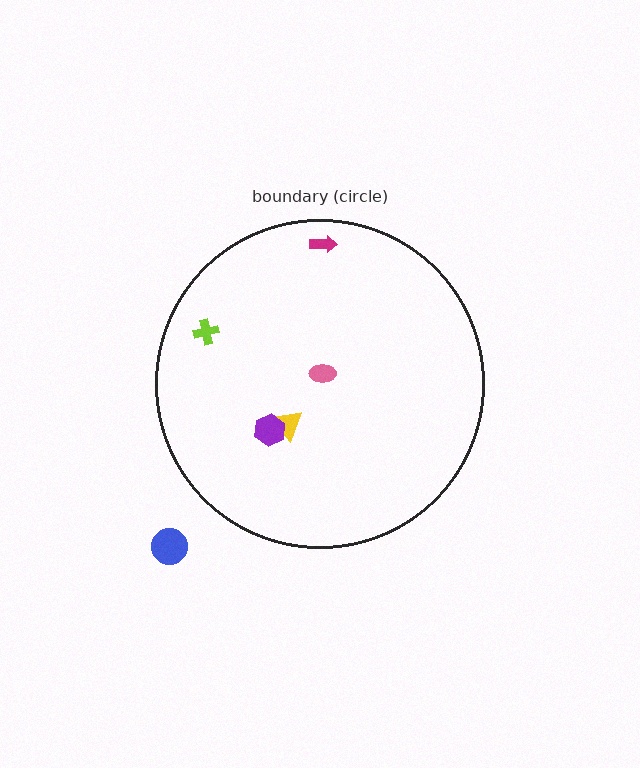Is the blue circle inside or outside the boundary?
Outside.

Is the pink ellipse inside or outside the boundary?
Inside.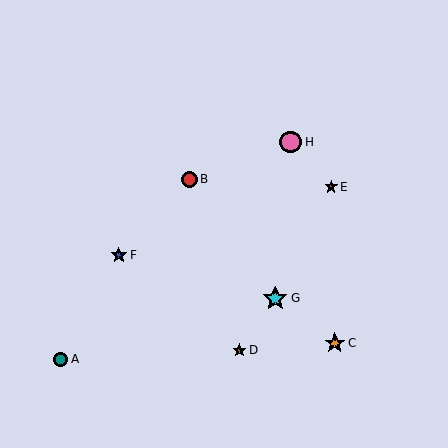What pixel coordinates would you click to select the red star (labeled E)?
Click at (331, 187) to select the red star E.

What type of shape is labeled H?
Shape H is a pink circle.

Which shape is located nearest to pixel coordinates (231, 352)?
The brown star (labeled D) at (239, 351) is nearest to that location.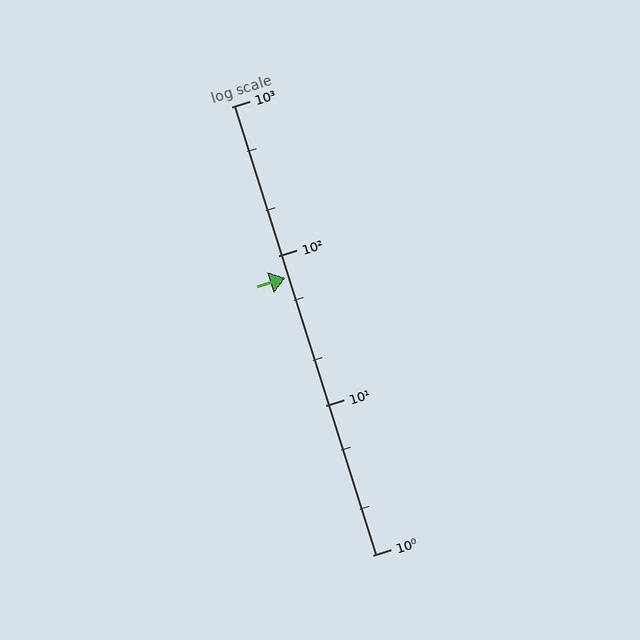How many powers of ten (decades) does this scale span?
The scale spans 3 decades, from 1 to 1000.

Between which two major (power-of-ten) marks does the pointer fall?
The pointer is between 10 and 100.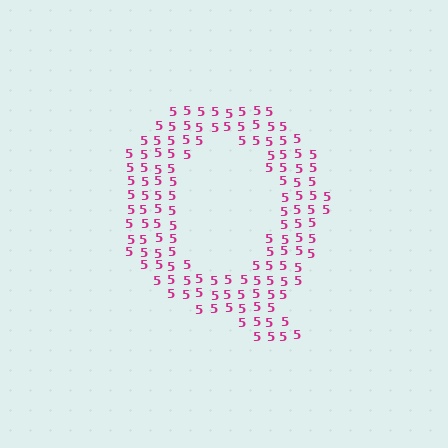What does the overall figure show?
The overall figure shows the letter Q.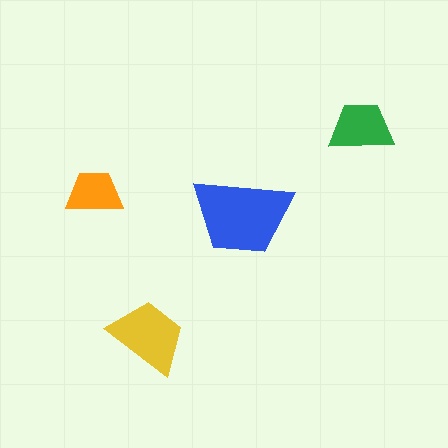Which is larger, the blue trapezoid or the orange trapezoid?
The blue one.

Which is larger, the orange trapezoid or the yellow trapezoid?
The yellow one.